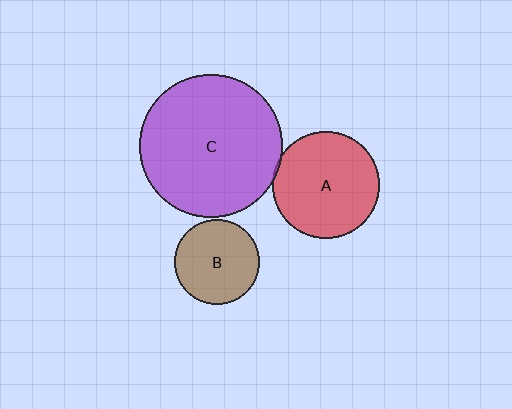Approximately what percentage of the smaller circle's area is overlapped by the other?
Approximately 5%.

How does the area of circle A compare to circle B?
Approximately 1.6 times.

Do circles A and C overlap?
Yes.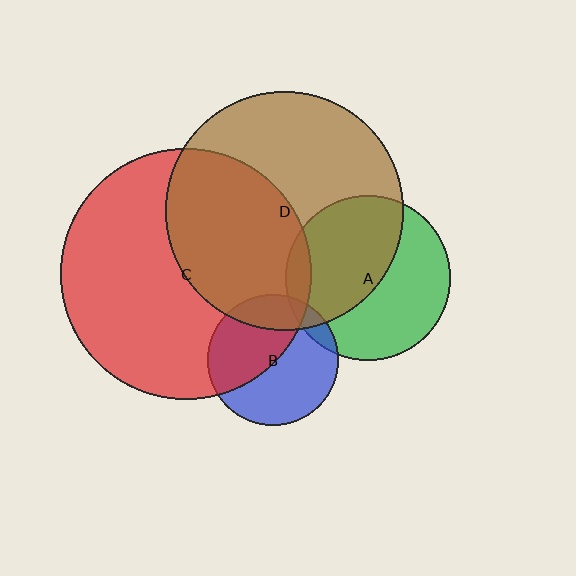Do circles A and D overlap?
Yes.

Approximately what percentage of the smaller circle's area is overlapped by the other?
Approximately 50%.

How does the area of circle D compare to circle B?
Approximately 3.3 times.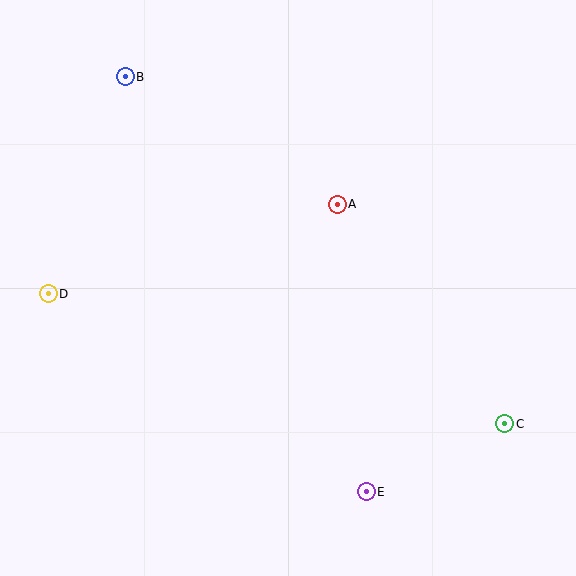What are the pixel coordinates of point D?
Point D is at (48, 294).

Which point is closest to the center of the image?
Point A at (337, 204) is closest to the center.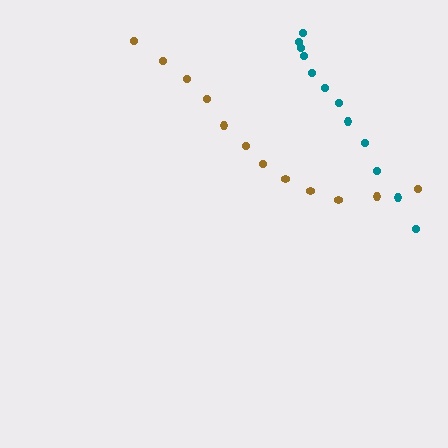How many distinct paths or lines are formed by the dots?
There are 2 distinct paths.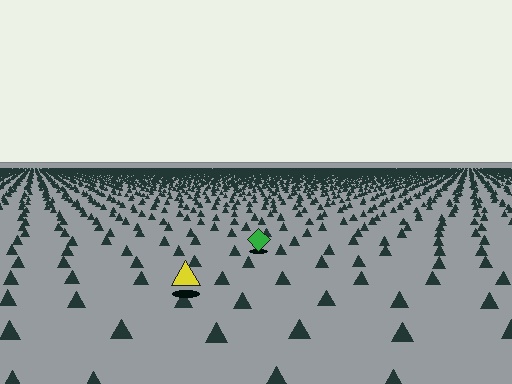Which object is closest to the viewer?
The yellow triangle is closest. The texture marks near it are larger and more spread out.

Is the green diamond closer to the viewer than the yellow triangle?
No. The yellow triangle is closer — you can tell from the texture gradient: the ground texture is coarser near it.